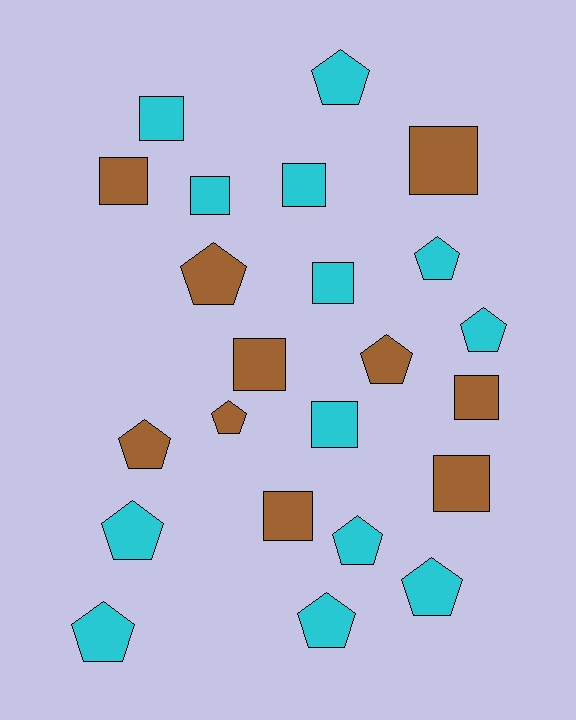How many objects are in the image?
There are 23 objects.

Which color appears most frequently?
Cyan, with 13 objects.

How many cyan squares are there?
There are 5 cyan squares.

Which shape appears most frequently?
Pentagon, with 12 objects.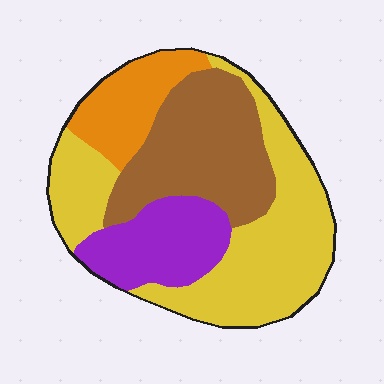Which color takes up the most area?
Yellow, at roughly 40%.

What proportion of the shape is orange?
Orange covers around 15% of the shape.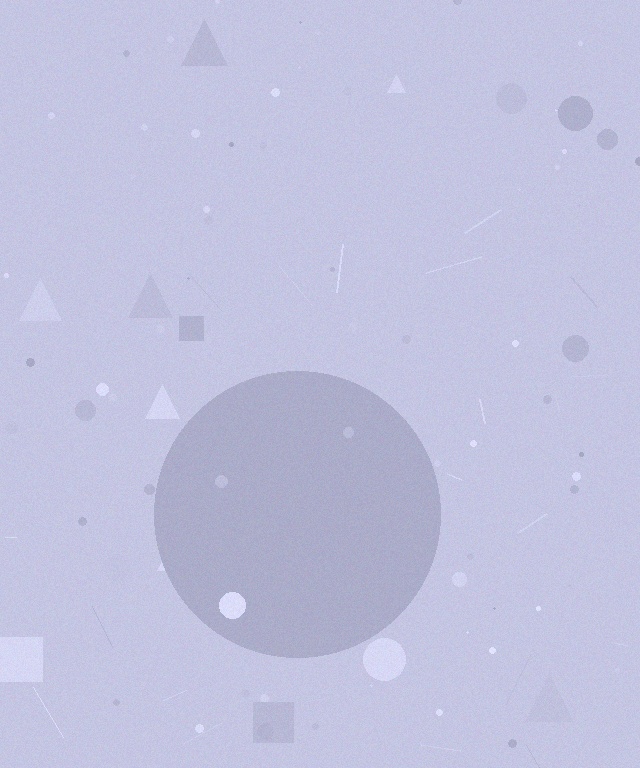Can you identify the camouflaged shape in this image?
The camouflaged shape is a circle.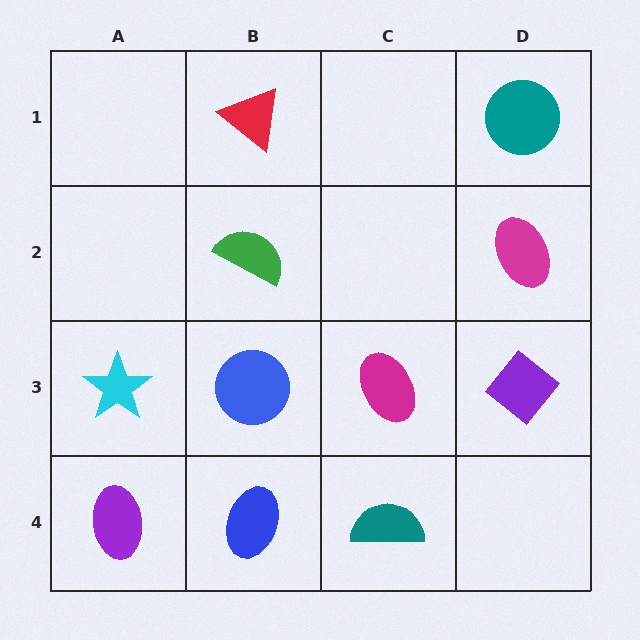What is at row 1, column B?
A red triangle.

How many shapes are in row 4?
3 shapes.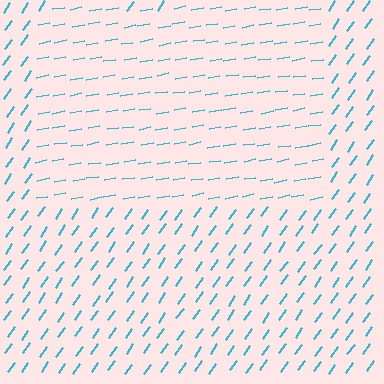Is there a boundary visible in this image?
Yes, there is a texture boundary formed by a change in line orientation.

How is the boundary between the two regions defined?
The boundary is defined purely by a change in line orientation (approximately 45 degrees difference). All lines are the same color and thickness.